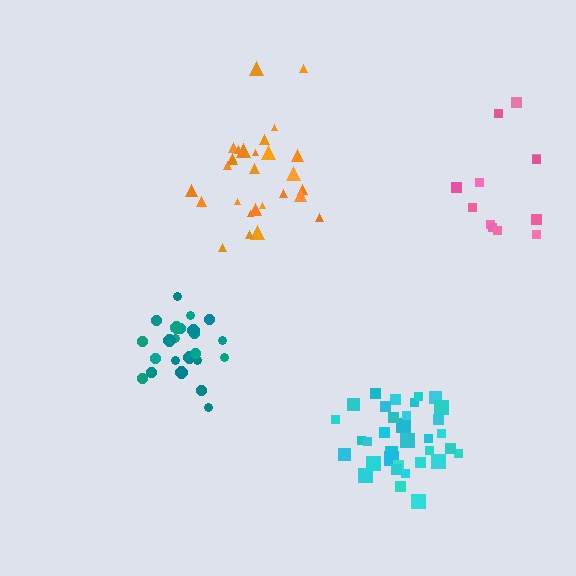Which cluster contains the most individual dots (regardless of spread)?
Cyan (34).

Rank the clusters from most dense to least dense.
cyan, teal, orange, pink.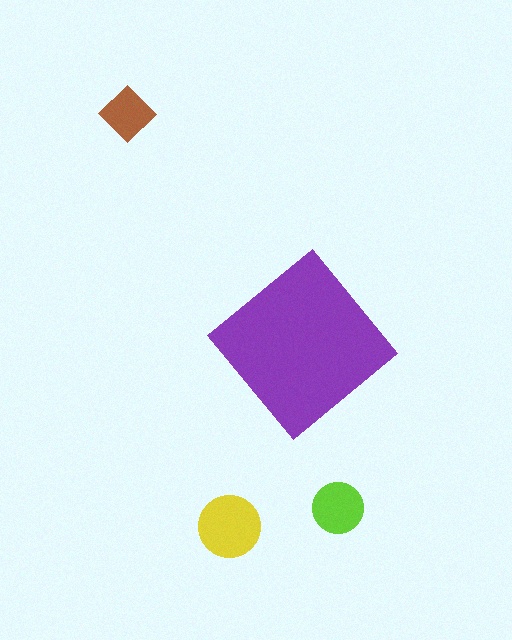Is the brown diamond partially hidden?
No, the brown diamond is fully visible.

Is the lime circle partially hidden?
No, the lime circle is fully visible.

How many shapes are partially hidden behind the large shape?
0 shapes are partially hidden.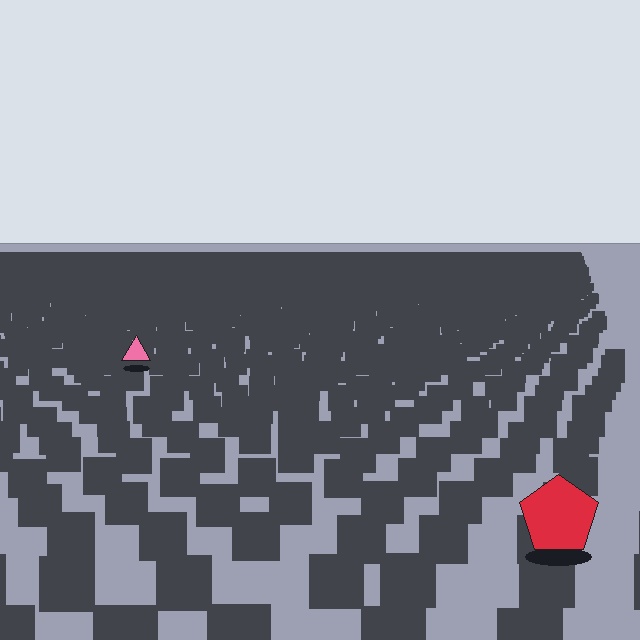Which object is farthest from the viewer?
The pink triangle is farthest from the viewer. It appears smaller and the ground texture around it is denser.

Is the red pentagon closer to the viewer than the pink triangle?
Yes. The red pentagon is closer — you can tell from the texture gradient: the ground texture is coarser near it.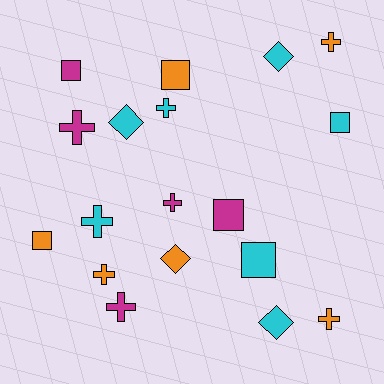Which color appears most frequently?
Cyan, with 7 objects.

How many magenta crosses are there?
There are 3 magenta crosses.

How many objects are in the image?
There are 18 objects.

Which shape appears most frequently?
Cross, with 8 objects.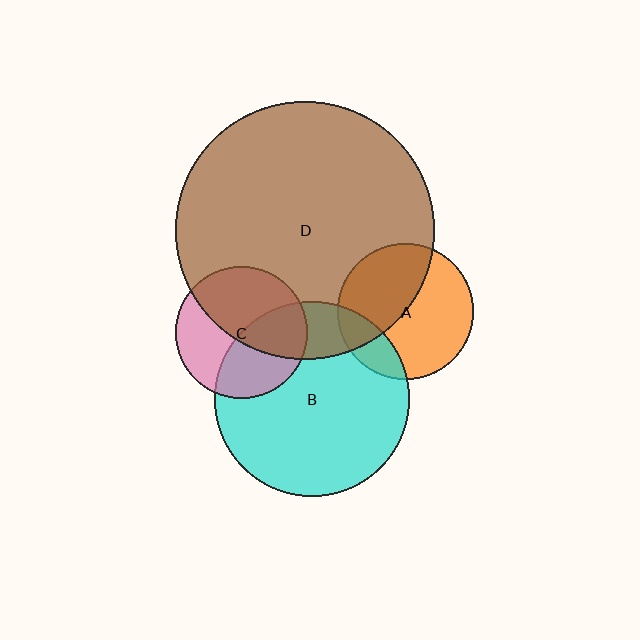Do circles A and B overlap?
Yes.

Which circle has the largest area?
Circle D (brown).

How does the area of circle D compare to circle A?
Approximately 3.6 times.